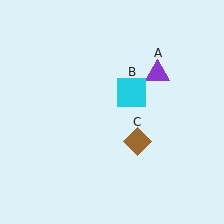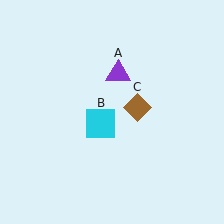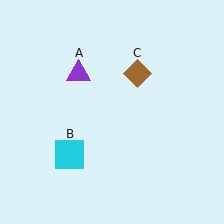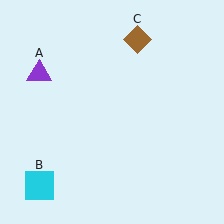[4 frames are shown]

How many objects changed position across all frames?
3 objects changed position: purple triangle (object A), cyan square (object B), brown diamond (object C).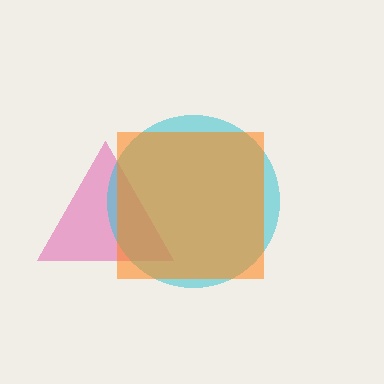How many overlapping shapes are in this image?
There are 3 overlapping shapes in the image.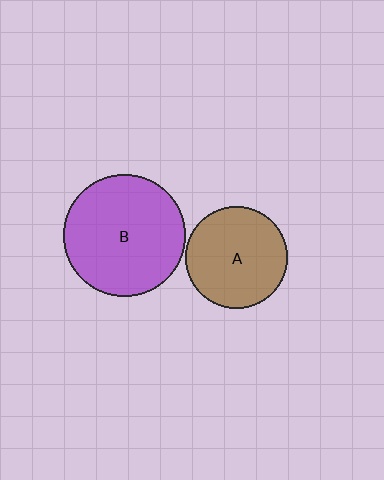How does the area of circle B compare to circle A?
Approximately 1.4 times.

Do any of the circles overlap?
No, none of the circles overlap.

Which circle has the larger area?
Circle B (purple).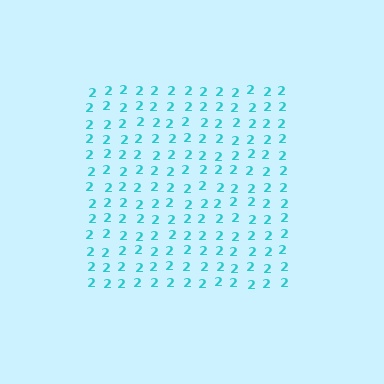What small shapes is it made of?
It is made of small digit 2's.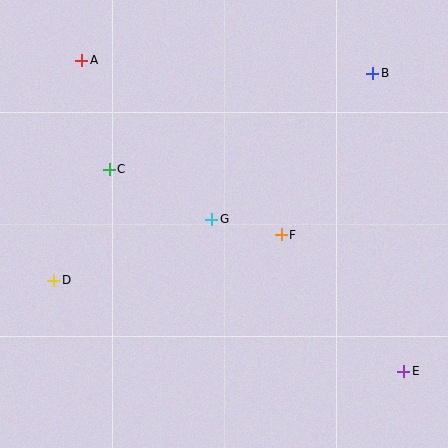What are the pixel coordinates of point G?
Point G is at (212, 219).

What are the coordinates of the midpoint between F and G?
The midpoint between F and G is at (247, 227).